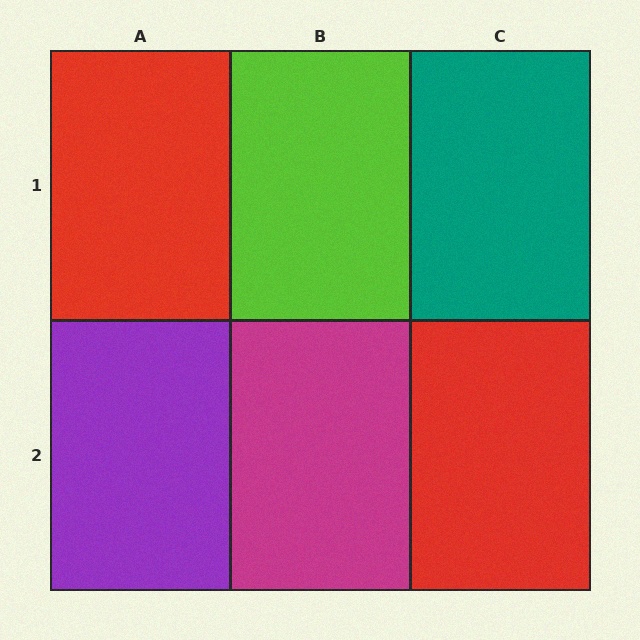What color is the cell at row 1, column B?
Lime.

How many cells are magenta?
1 cell is magenta.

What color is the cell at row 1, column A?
Red.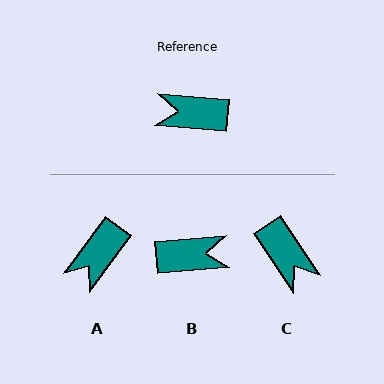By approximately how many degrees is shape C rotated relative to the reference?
Approximately 128 degrees counter-clockwise.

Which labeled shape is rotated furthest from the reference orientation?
B, about 171 degrees away.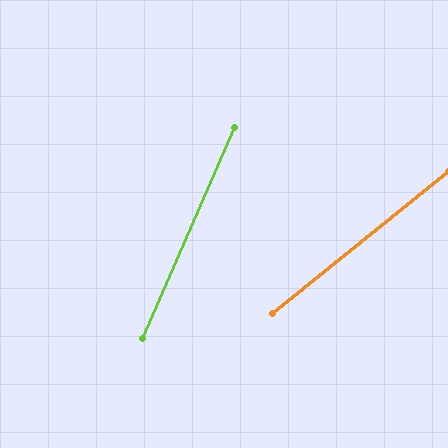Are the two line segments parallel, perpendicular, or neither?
Neither parallel nor perpendicular — they differ by about 28°.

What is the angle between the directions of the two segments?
Approximately 28 degrees.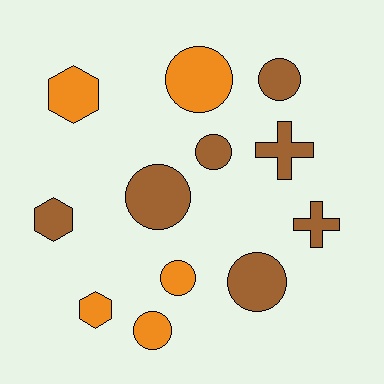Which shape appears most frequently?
Circle, with 7 objects.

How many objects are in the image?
There are 12 objects.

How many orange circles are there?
There are 3 orange circles.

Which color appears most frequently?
Brown, with 7 objects.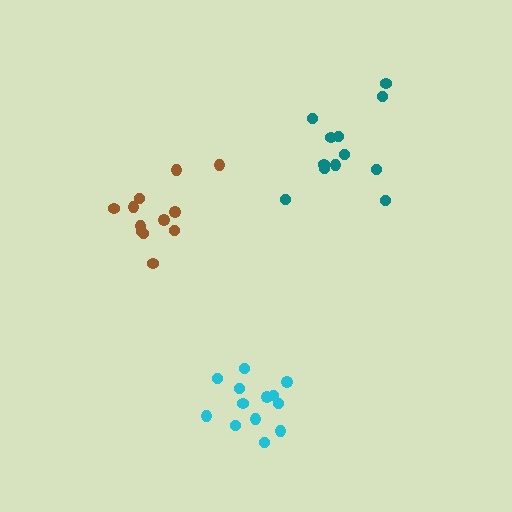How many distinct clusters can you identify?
There are 3 distinct clusters.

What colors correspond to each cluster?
The clusters are colored: brown, teal, cyan.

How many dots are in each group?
Group 1: 12 dots, Group 2: 12 dots, Group 3: 13 dots (37 total).